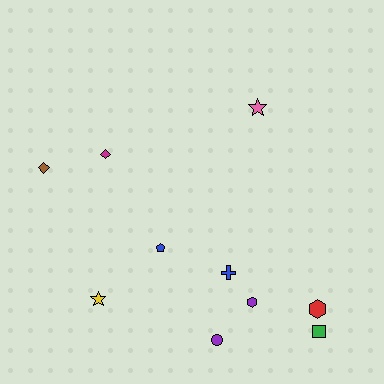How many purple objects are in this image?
There are 2 purple objects.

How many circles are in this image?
There is 1 circle.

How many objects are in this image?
There are 10 objects.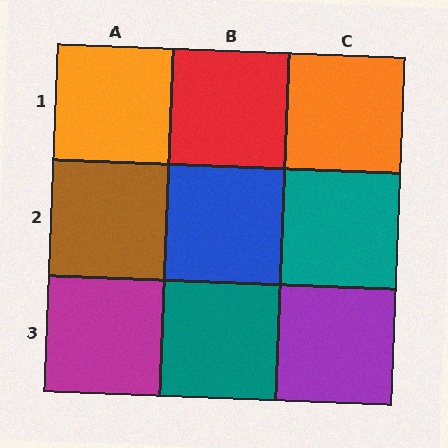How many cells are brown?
1 cell is brown.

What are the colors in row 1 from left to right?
Orange, red, orange.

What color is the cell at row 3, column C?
Purple.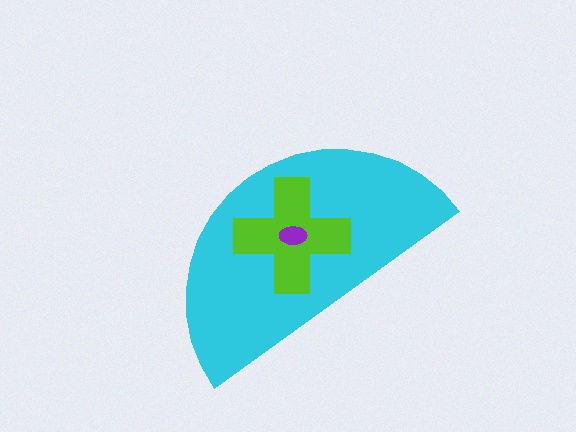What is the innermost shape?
The purple ellipse.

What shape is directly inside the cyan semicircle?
The lime cross.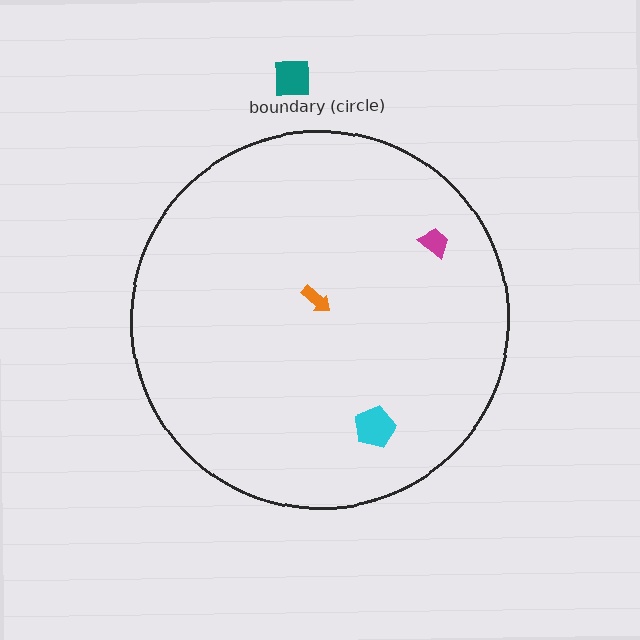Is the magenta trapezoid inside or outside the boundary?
Inside.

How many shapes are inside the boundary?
3 inside, 1 outside.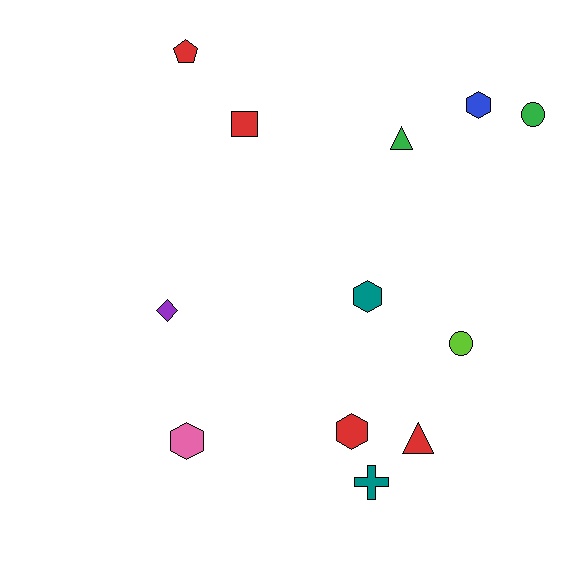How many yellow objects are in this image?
There are no yellow objects.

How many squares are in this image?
There is 1 square.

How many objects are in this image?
There are 12 objects.